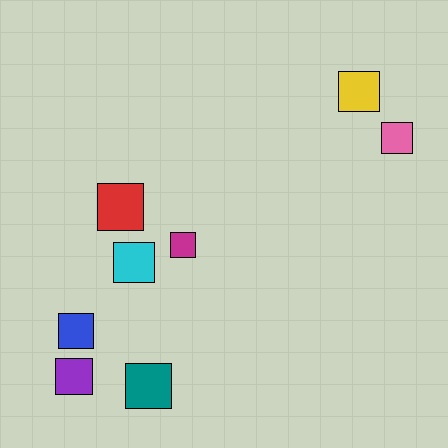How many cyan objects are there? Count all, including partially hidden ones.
There is 1 cyan object.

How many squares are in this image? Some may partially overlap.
There are 8 squares.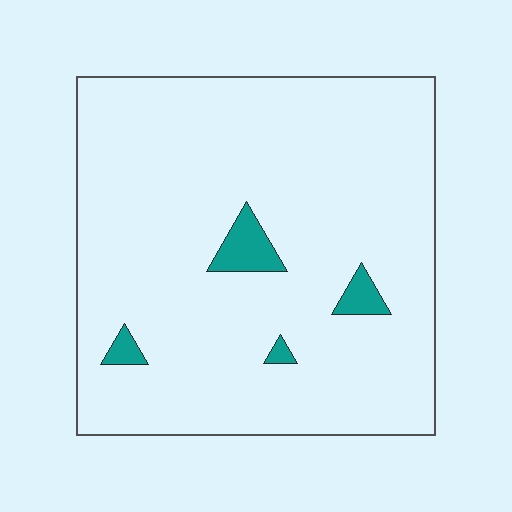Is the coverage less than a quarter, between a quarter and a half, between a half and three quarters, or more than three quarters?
Less than a quarter.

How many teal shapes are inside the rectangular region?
4.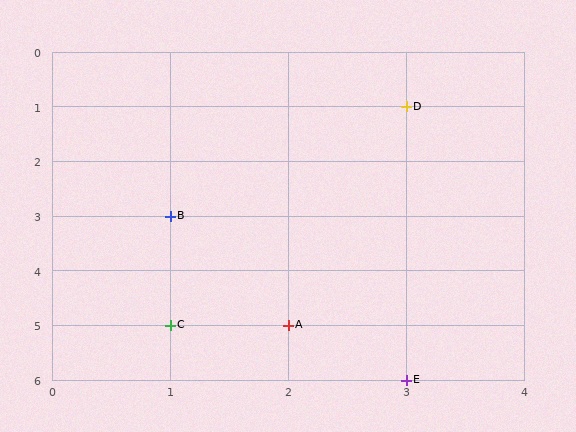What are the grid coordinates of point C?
Point C is at grid coordinates (1, 5).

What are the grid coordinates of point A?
Point A is at grid coordinates (2, 5).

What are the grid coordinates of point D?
Point D is at grid coordinates (3, 1).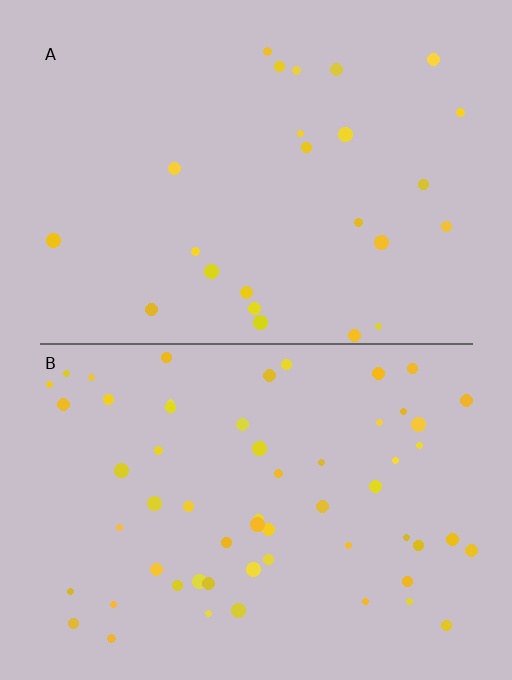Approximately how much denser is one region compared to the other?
Approximately 2.3× — region B over region A.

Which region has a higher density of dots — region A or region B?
B (the bottom).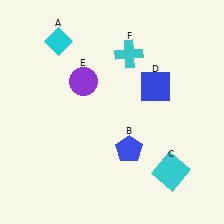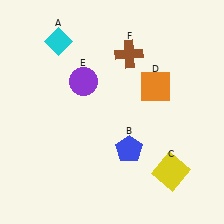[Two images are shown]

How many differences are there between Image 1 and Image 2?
There are 3 differences between the two images.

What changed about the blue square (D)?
In Image 1, D is blue. In Image 2, it changed to orange.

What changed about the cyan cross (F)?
In Image 1, F is cyan. In Image 2, it changed to brown.